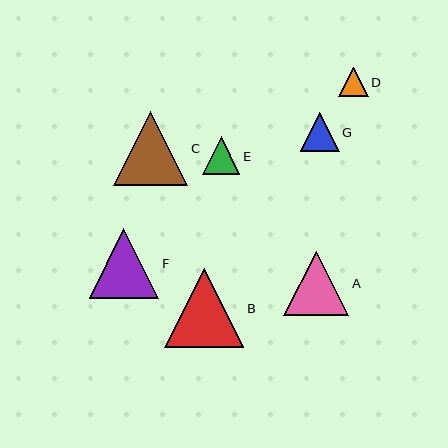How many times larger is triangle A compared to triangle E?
Triangle A is approximately 1.7 times the size of triangle E.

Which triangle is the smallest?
Triangle D is the smallest with a size of approximately 30 pixels.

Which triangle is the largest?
Triangle B is the largest with a size of approximately 79 pixels.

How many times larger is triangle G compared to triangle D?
Triangle G is approximately 1.3 times the size of triangle D.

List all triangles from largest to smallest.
From largest to smallest: B, C, F, A, G, E, D.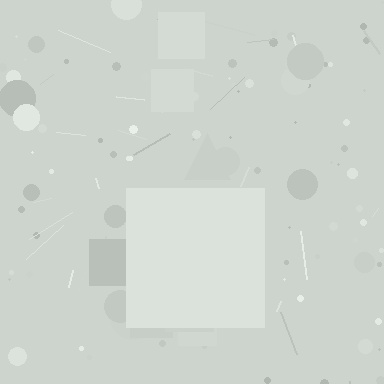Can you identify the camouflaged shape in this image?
The camouflaged shape is a square.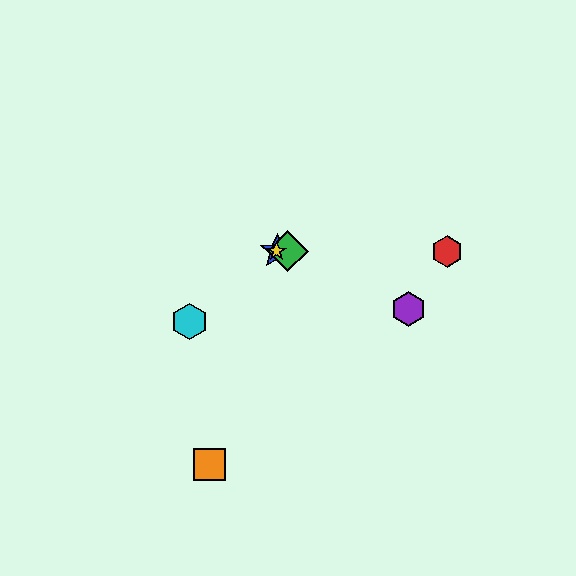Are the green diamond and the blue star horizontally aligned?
Yes, both are at y≈251.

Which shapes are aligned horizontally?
The red hexagon, the blue star, the green diamond, the yellow star are aligned horizontally.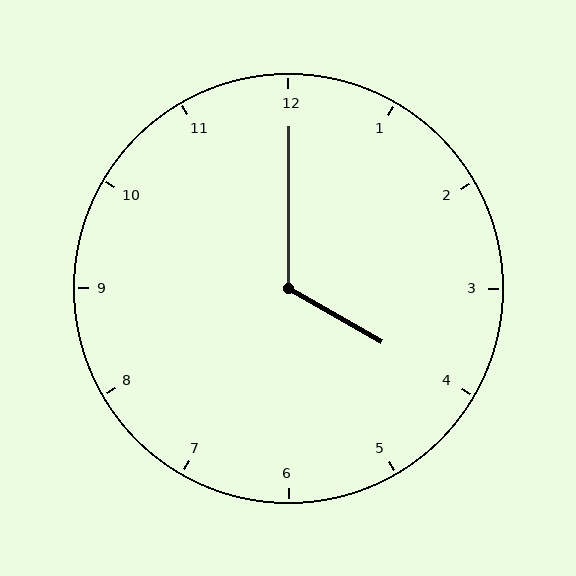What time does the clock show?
4:00.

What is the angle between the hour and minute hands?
Approximately 120 degrees.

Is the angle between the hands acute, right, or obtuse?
It is obtuse.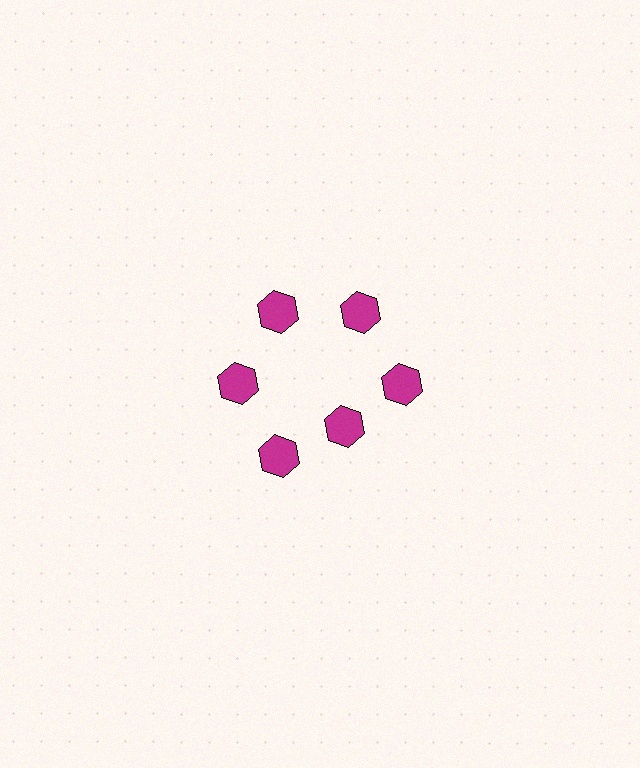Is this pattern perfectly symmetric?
No. The 6 magenta hexagons are arranged in a ring, but one element near the 5 o'clock position is pulled inward toward the center, breaking the 6-fold rotational symmetry.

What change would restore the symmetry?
The symmetry would be restored by moving it outward, back onto the ring so that all 6 hexagons sit at equal angles and equal distance from the center.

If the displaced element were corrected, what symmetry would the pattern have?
It would have 6-fold rotational symmetry — the pattern would map onto itself every 60 degrees.